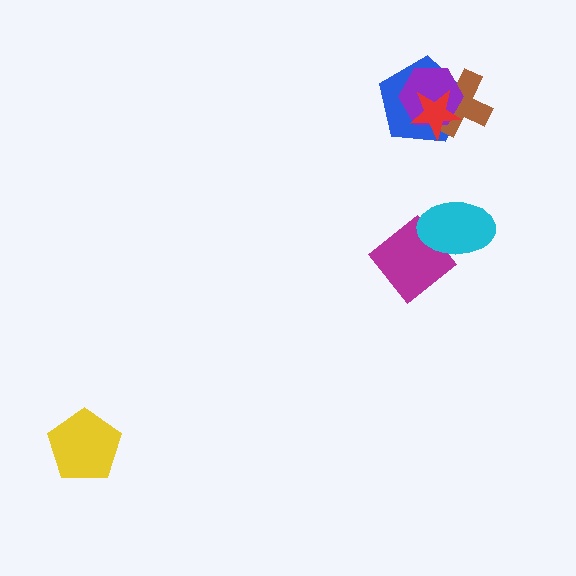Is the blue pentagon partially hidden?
Yes, it is partially covered by another shape.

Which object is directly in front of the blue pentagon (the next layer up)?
The brown cross is directly in front of the blue pentagon.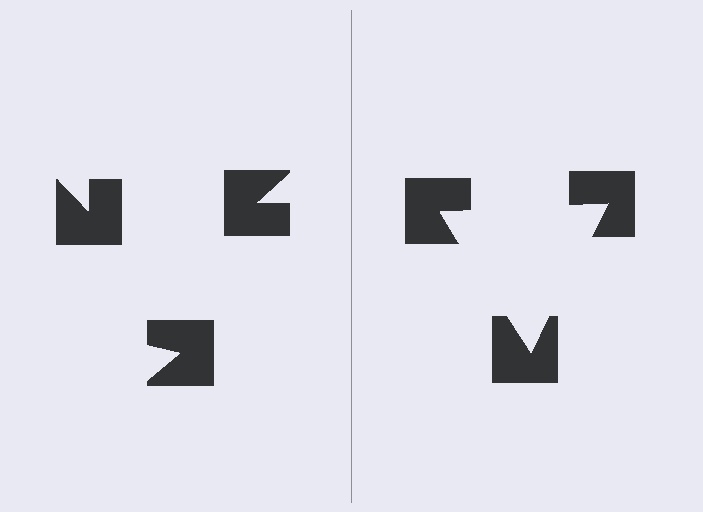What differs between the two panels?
The notched squares are positioned identically on both sides; only the wedge orientations differ. On the right they align to a triangle; on the left they are misaligned.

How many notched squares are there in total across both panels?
6 — 3 on each side.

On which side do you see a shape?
An illusory triangle appears on the right side. On the left side the wedge cuts are rotated, so no coherent shape forms.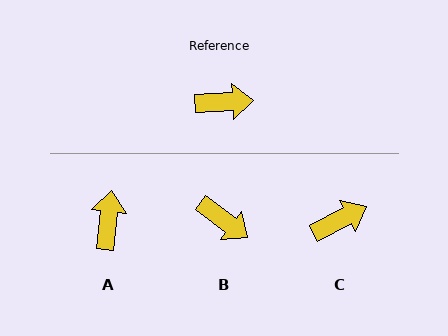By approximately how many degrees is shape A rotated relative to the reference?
Approximately 80 degrees counter-clockwise.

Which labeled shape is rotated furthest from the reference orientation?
A, about 80 degrees away.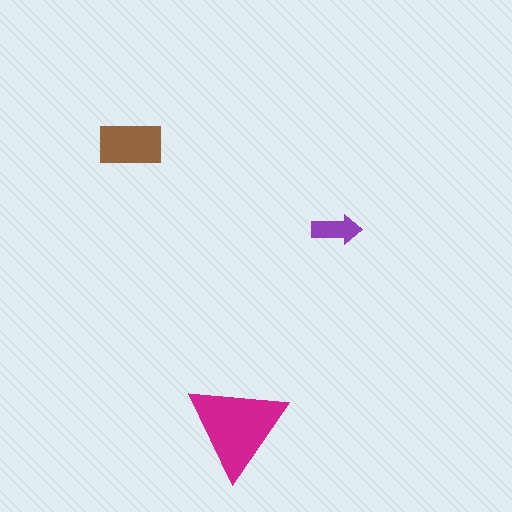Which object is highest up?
The brown rectangle is topmost.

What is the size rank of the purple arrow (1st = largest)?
3rd.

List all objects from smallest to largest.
The purple arrow, the brown rectangle, the magenta triangle.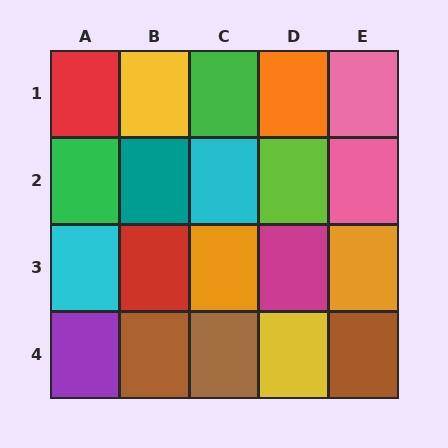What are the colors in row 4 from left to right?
Purple, brown, brown, yellow, brown.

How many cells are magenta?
1 cell is magenta.